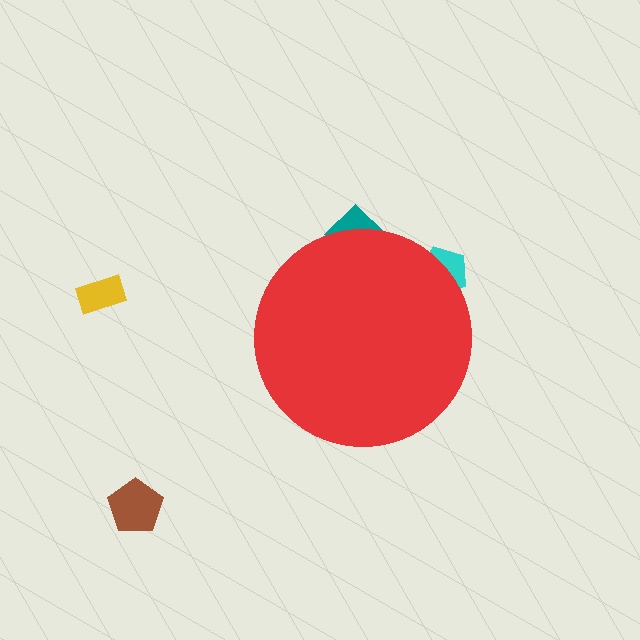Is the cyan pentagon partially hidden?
Yes, the cyan pentagon is partially hidden behind the red circle.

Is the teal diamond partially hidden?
Yes, the teal diamond is partially hidden behind the red circle.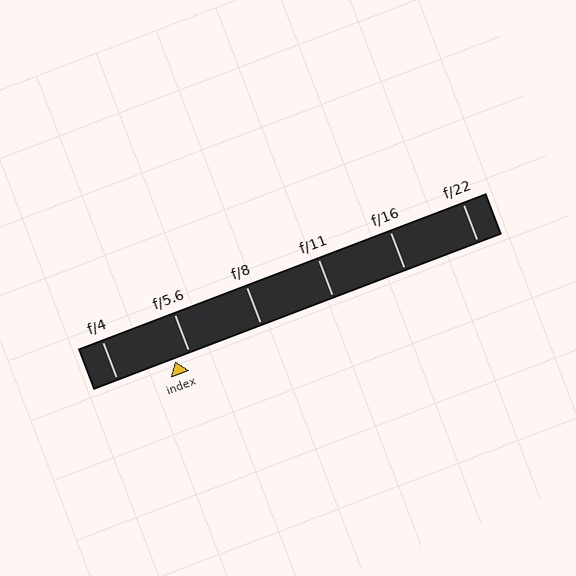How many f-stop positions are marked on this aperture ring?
There are 6 f-stop positions marked.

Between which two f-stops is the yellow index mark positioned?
The index mark is between f/4 and f/5.6.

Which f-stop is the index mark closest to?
The index mark is closest to f/5.6.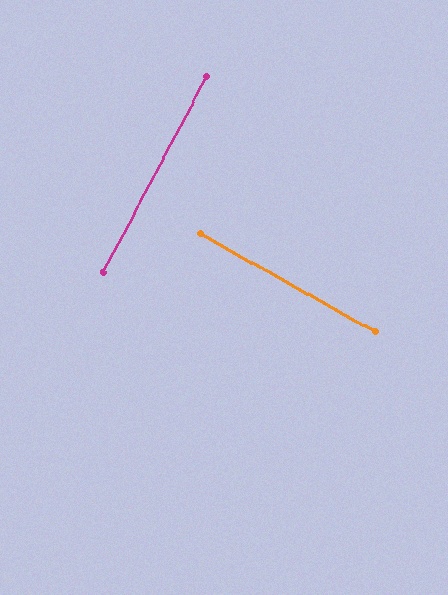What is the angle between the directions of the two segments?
Approximately 89 degrees.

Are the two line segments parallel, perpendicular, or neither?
Perpendicular — they meet at approximately 89°.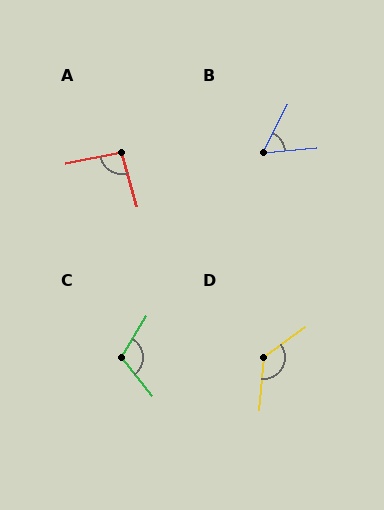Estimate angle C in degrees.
Approximately 111 degrees.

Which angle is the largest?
D, at approximately 131 degrees.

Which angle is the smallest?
B, at approximately 57 degrees.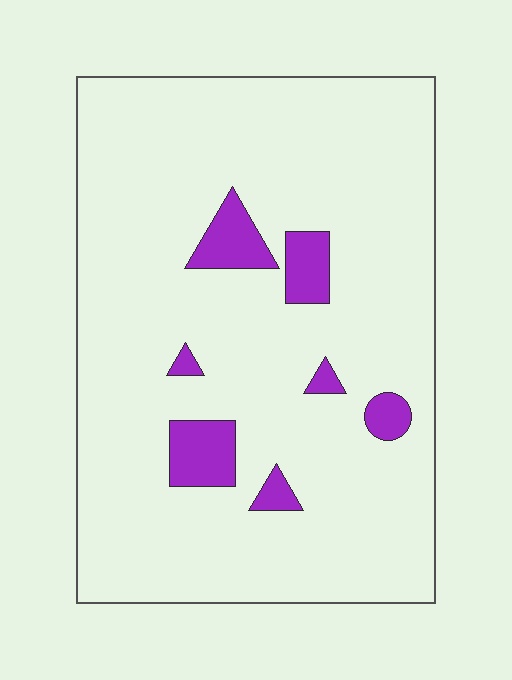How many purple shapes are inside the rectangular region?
7.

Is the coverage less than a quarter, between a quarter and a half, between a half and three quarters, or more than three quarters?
Less than a quarter.